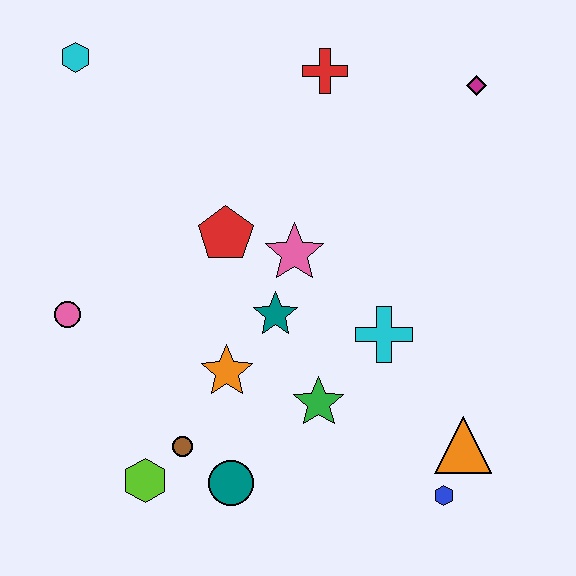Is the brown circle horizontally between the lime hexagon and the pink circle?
No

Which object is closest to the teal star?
The pink star is closest to the teal star.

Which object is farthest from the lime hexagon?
The magenta diamond is farthest from the lime hexagon.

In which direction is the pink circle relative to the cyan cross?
The pink circle is to the left of the cyan cross.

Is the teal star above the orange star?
Yes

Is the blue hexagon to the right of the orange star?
Yes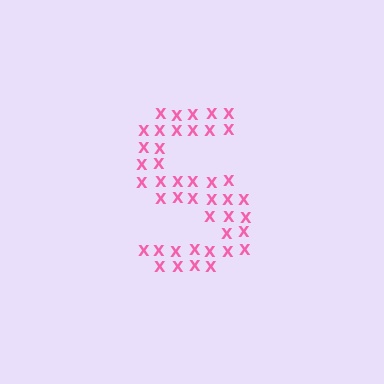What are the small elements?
The small elements are letter X's.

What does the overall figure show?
The overall figure shows the letter S.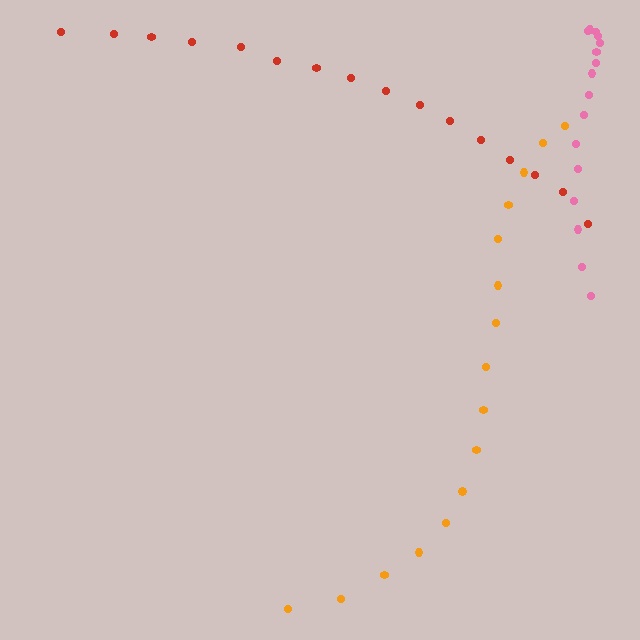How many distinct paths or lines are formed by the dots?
There are 3 distinct paths.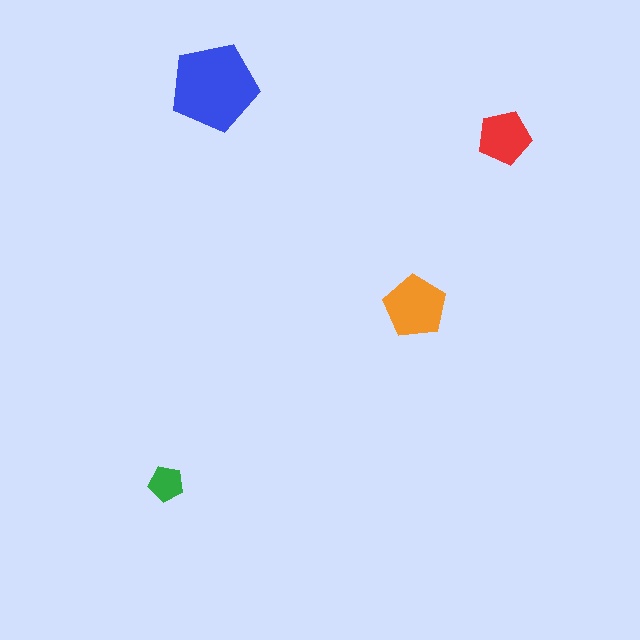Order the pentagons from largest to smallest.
the blue one, the orange one, the red one, the green one.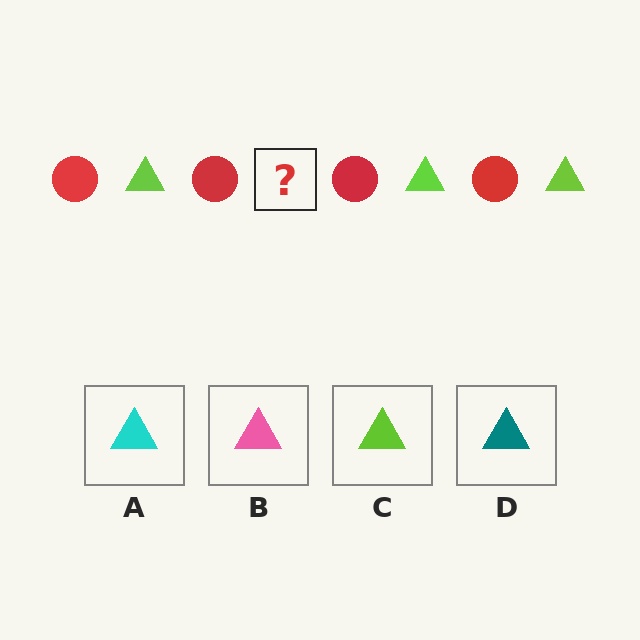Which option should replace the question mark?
Option C.